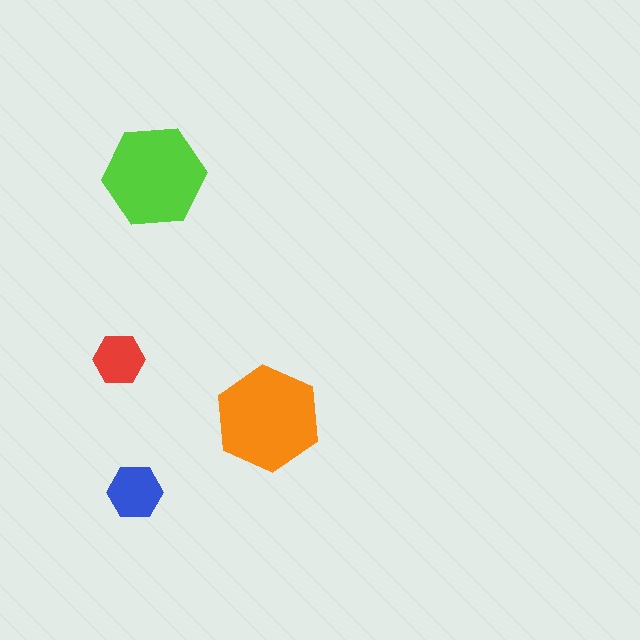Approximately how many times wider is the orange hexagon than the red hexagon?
About 2 times wider.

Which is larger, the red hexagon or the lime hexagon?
The lime one.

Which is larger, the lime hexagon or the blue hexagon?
The lime one.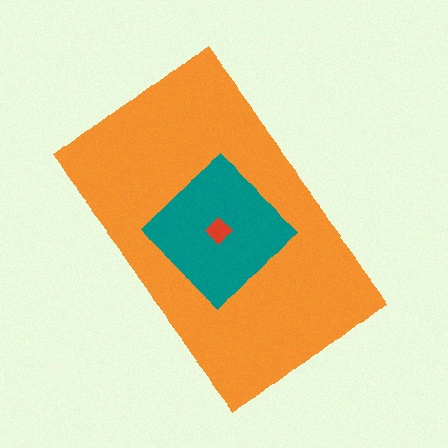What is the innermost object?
The red diamond.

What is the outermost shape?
The orange rectangle.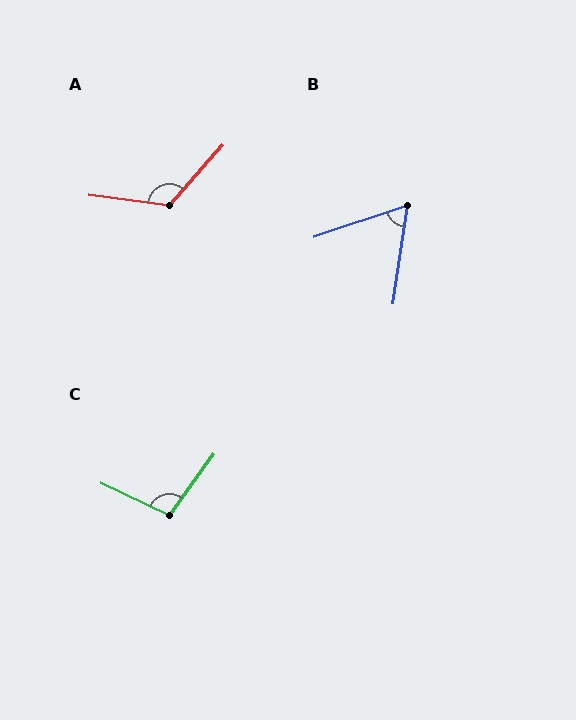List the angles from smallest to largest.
B (63°), C (100°), A (124°).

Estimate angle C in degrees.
Approximately 100 degrees.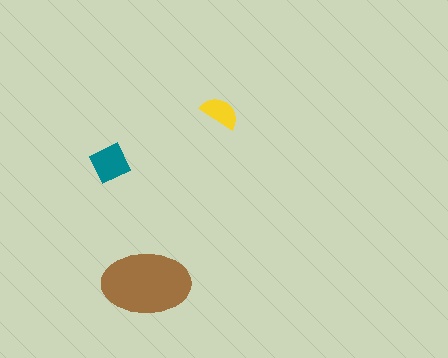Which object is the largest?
The brown ellipse.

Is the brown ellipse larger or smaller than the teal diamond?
Larger.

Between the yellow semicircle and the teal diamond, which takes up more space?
The teal diamond.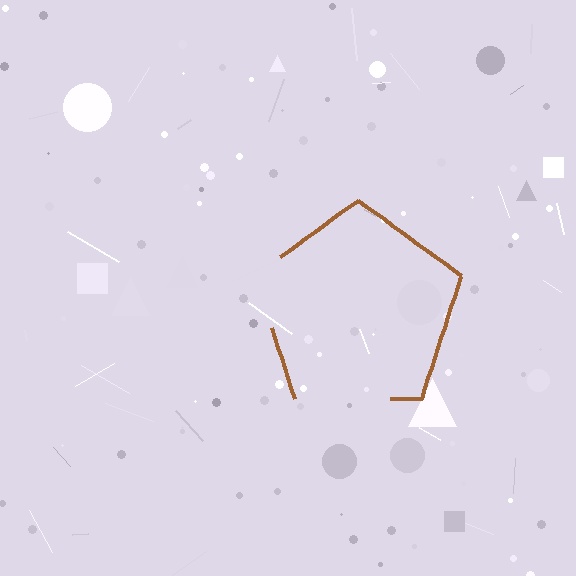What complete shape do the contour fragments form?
The contour fragments form a pentagon.